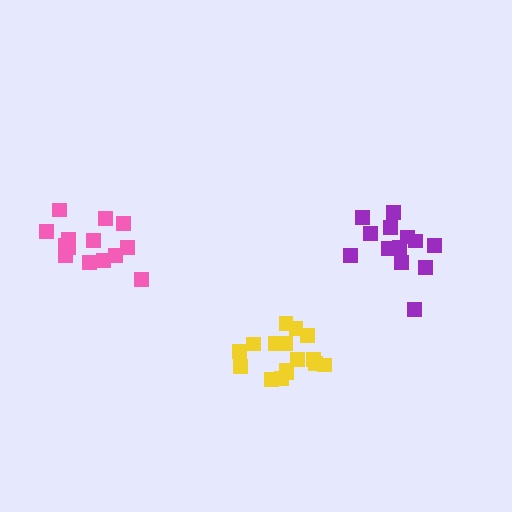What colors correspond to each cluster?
The clusters are colored: pink, yellow, purple.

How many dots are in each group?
Group 1: 14 dots, Group 2: 16 dots, Group 3: 13 dots (43 total).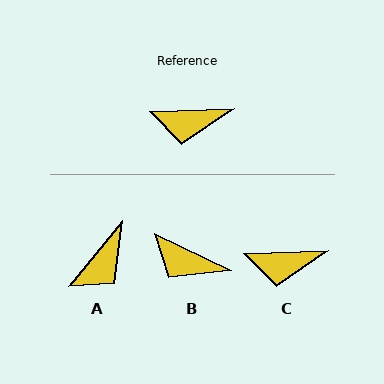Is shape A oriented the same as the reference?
No, it is off by about 49 degrees.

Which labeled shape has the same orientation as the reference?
C.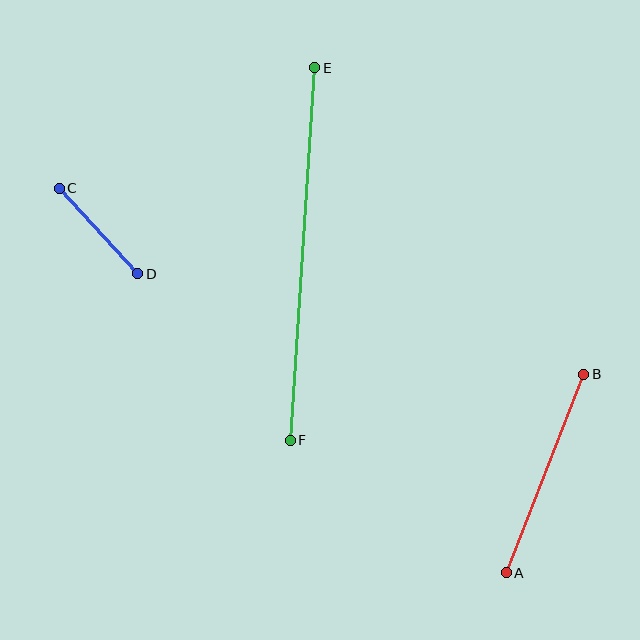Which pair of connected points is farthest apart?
Points E and F are farthest apart.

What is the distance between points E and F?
The distance is approximately 374 pixels.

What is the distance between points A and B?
The distance is approximately 213 pixels.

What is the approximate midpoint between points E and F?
The midpoint is at approximately (303, 254) pixels.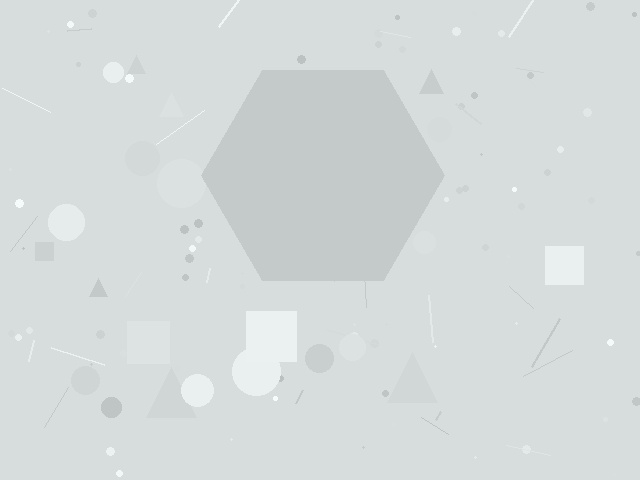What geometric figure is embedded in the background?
A hexagon is embedded in the background.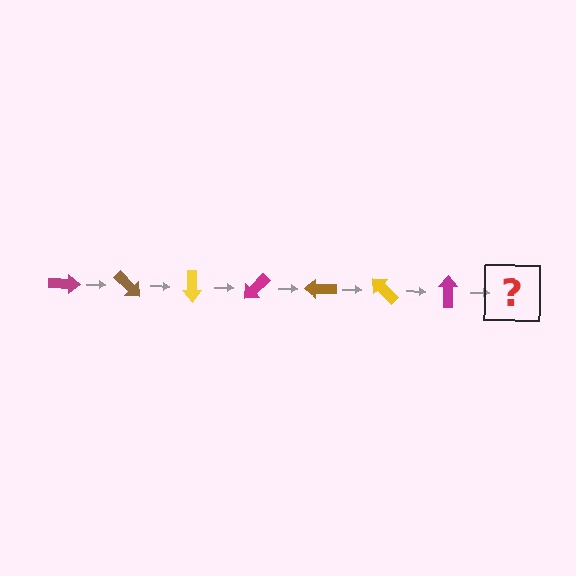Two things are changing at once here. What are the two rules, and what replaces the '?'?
The two rules are that it rotates 45 degrees each step and the color cycles through magenta, brown, and yellow. The '?' should be a brown arrow, rotated 315 degrees from the start.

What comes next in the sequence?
The next element should be a brown arrow, rotated 315 degrees from the start.